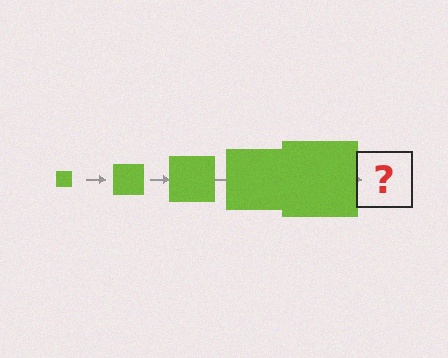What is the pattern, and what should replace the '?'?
The pattern is that the square gets progressively larger each step. The '?' should be a lime square, larger than the previous one.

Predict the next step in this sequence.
The next step is a lime square, larger than the previous one.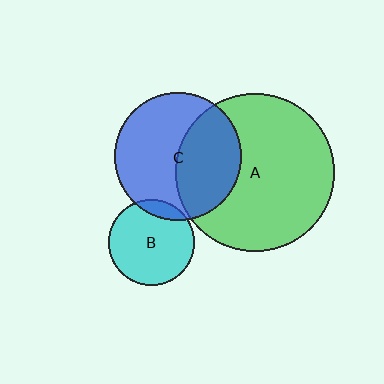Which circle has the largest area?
Circle A (green).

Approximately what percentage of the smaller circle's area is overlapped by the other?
Approximately 40%.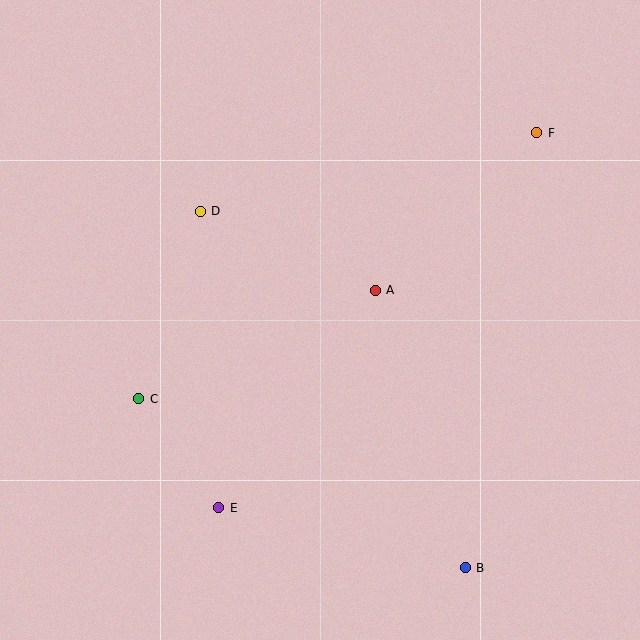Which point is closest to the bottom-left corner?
Point E is closest to the bottom-left corner.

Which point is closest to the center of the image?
Point A at (375, 290) is closest to the center.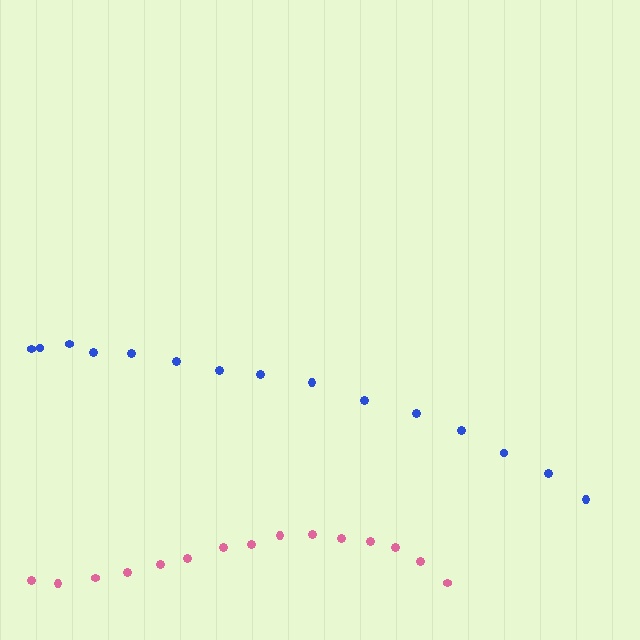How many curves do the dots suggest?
There are 2 distinct paths.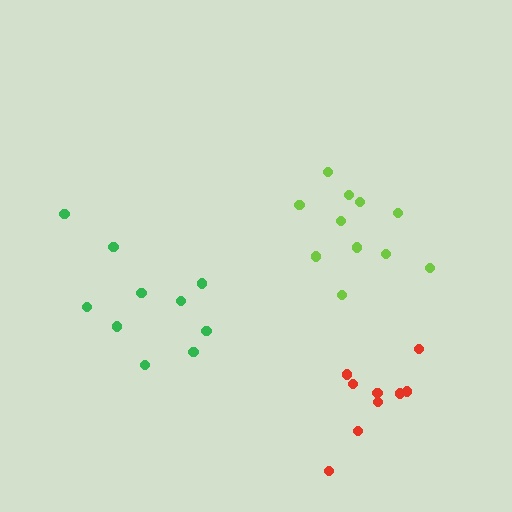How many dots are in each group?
Group 1: 11 dots, Group 2: 10 dots, Group 3: 9 dots (30 total).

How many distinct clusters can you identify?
There are 3 distinct clusters.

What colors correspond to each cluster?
The clusters are colored: lime, green, red.